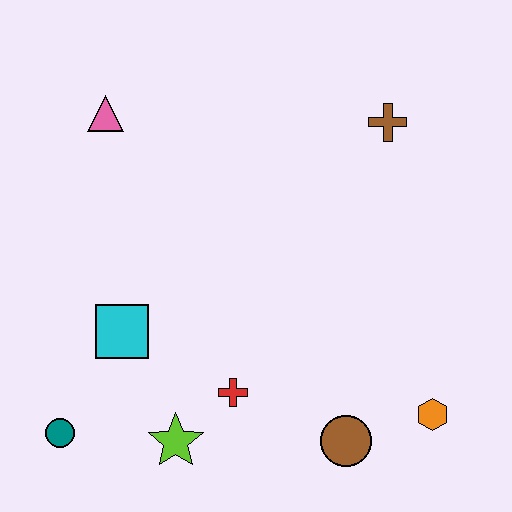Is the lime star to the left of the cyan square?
No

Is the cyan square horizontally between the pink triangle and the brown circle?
Yes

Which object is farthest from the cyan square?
The brown cross is farthest from the cyan square.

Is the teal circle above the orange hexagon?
No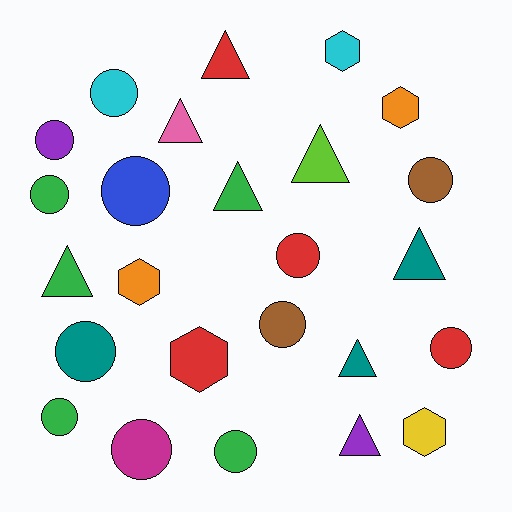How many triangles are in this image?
There are 8 triangles.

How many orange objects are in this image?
There are 2 orange objects.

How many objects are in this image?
There are 25 objects.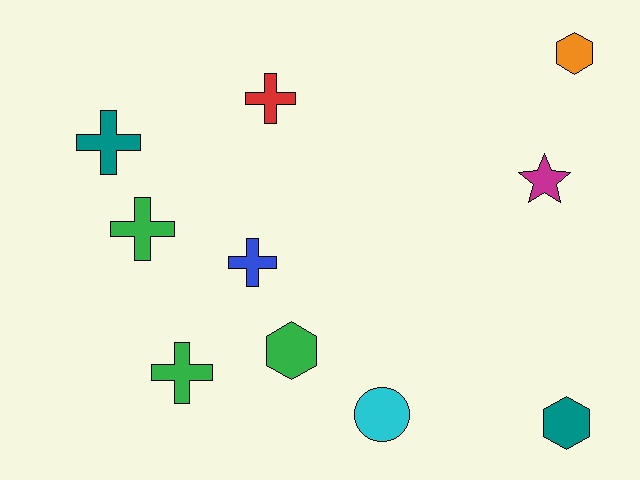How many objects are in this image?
There are 10 objects.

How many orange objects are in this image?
There is 1 orange object.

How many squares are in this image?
There are no squares.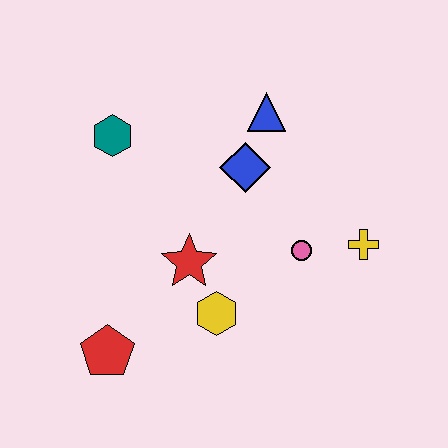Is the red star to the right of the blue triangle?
No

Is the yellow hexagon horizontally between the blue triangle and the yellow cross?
No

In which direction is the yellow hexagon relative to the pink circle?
The yellow hexagon is to the left of the pink circle.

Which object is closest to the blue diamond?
The blue triangle is closest to the blue diamond.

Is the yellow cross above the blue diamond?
No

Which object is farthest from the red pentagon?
The blue triangle is farthest from the red pentagon.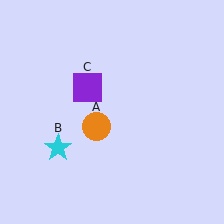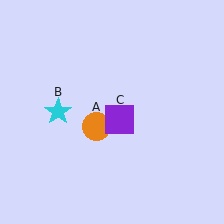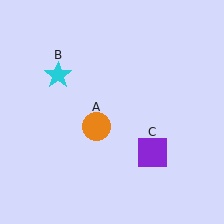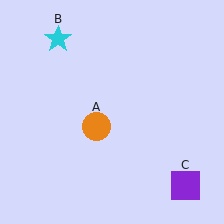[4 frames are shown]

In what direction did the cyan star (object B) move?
The cyan star (object B) moved up.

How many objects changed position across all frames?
2 objects changed position: cyan star (object B), purple square (object C).